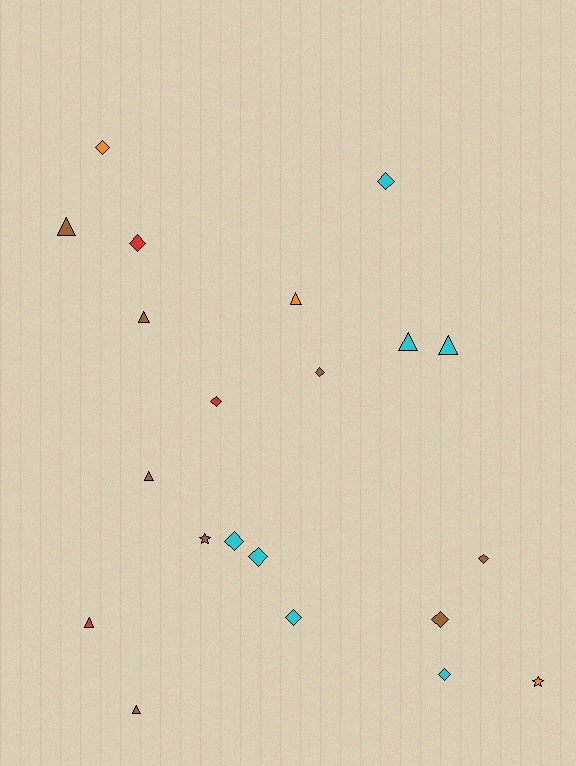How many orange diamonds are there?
There is 1 orange diamond.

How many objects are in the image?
There are 21 objects.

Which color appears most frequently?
Brown, with 8 objects.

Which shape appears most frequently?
Diamond, with 11 objects.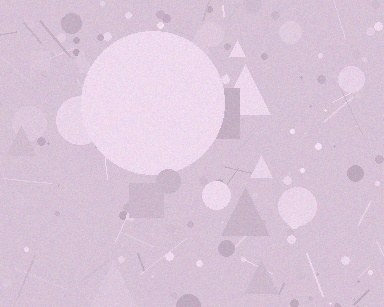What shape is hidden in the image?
A circle is hidden in the image.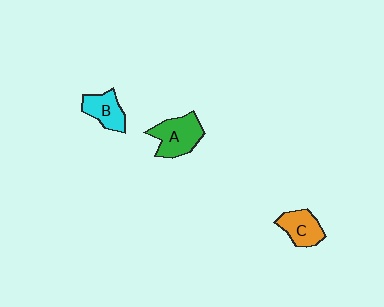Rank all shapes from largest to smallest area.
From largest to smallest: A (green), C (orange), B (cyan).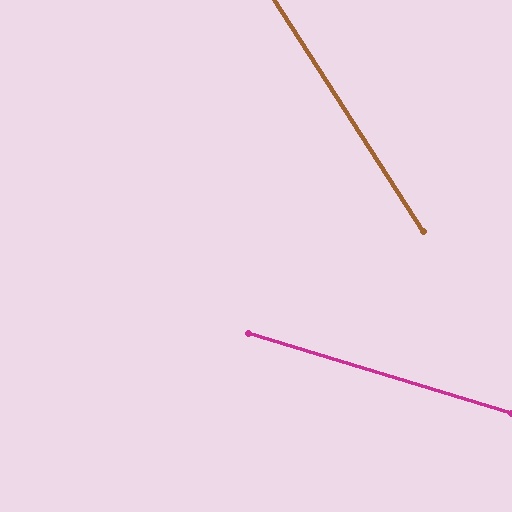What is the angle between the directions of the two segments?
Approximately 40 degrees.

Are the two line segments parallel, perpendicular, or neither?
Neither parallel nor perpendicular — they differ by about 40°.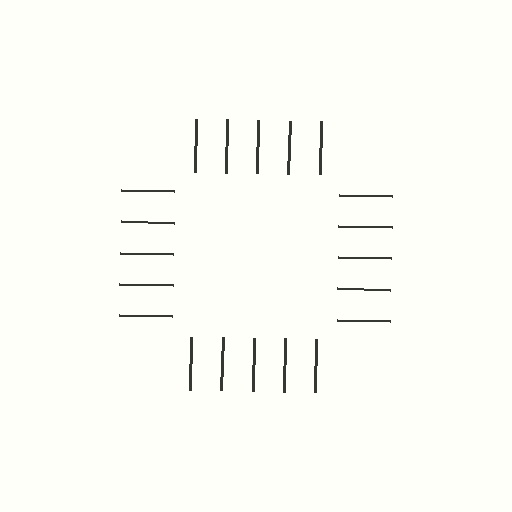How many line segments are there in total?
20 — 5 along each of the 4 edges.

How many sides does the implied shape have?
4 sides — the line-ends trace a square.